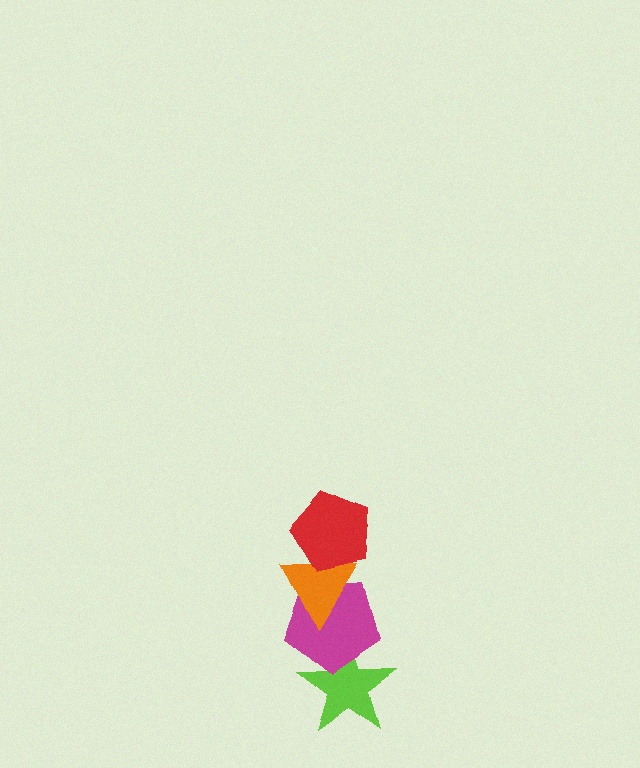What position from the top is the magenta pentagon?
The magenta pentagon is 3rd from the top.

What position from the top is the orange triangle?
The orange triangle is 2nd from the top.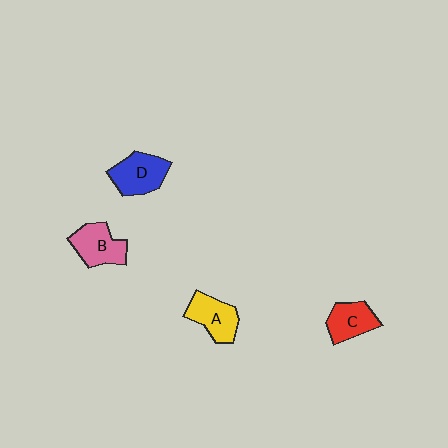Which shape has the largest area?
Shape D (blue).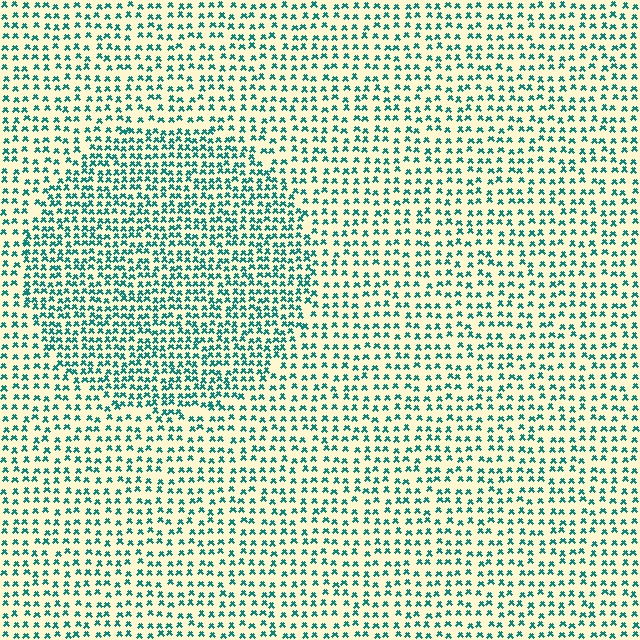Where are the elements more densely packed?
The elements are more densely packed inside the circle boundary.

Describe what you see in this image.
The image contains small teal elements arranged at two different densities. A circle-shaped region is visible where the elements are more densely packed than the surrounding area.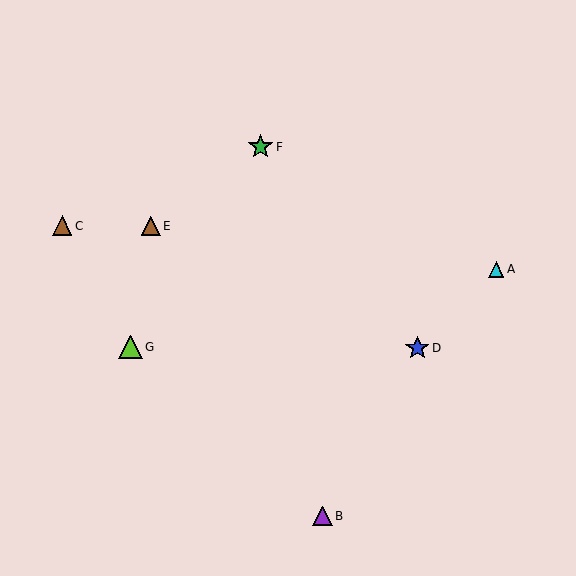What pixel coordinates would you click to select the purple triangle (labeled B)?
Click at (322, 516) to select the purple triangle B.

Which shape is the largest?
The green star (labeled F) is the largest.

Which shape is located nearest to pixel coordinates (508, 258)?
The cyan triangle (labeled A) at (496, 269) is nearest to that location.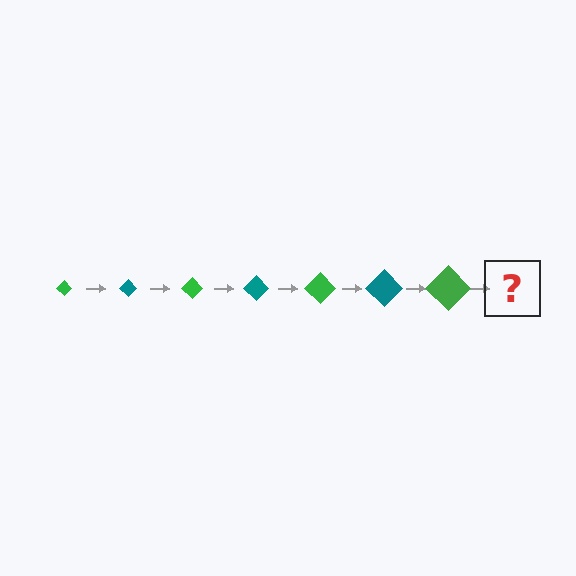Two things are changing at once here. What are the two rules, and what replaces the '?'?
The two rules are that the diamond grows larger each step and the color cycles through green and teal. The '?' should be a teal diamond, larger than the previous one.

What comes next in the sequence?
The next element should be a teal diamond, larger than the previous one.